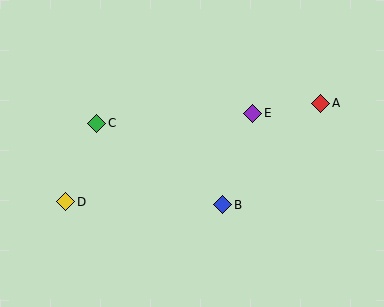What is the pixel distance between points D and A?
The distance between D and A is 273 pixels.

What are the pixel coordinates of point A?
Point A is at (321, 103).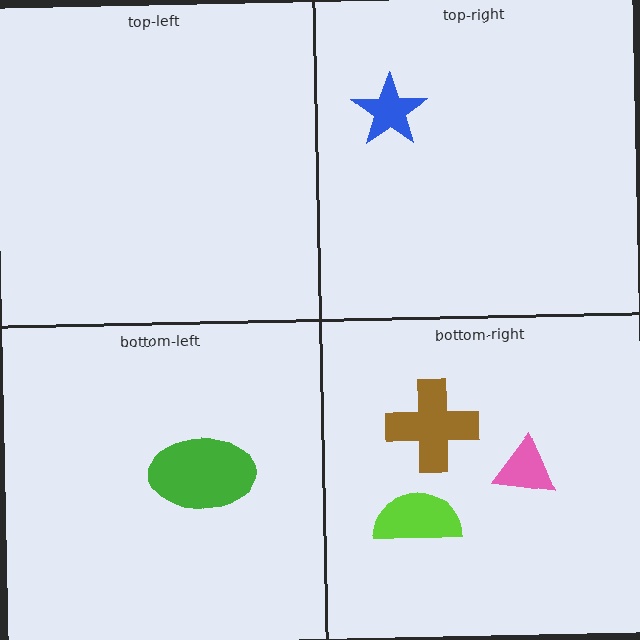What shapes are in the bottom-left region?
The green ellipse.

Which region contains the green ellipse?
The bottom-left region.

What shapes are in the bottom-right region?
The pink triangle, the brown cross, the lime semicircle.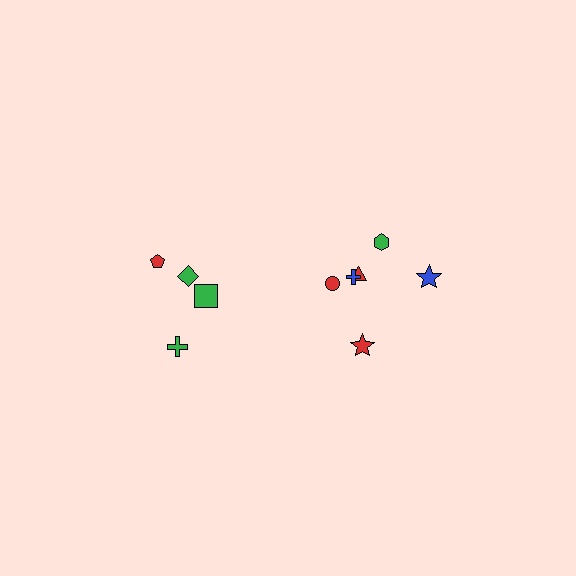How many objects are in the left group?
There are 4 objects.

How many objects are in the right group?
There are 6 objects.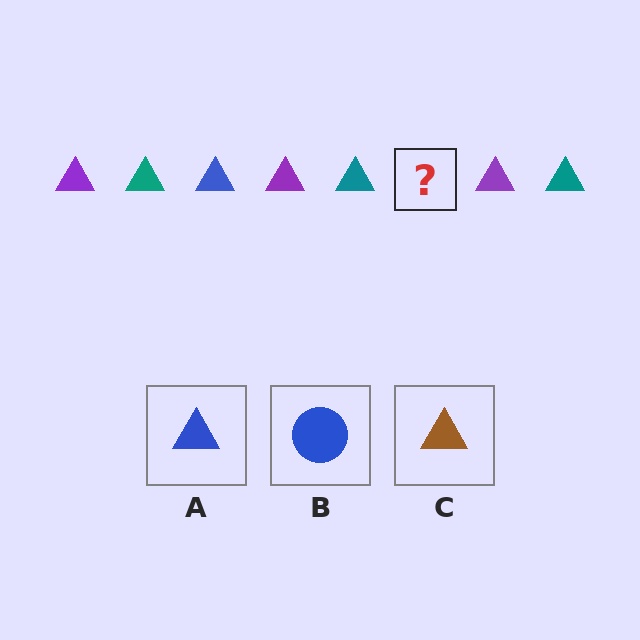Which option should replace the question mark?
Option A.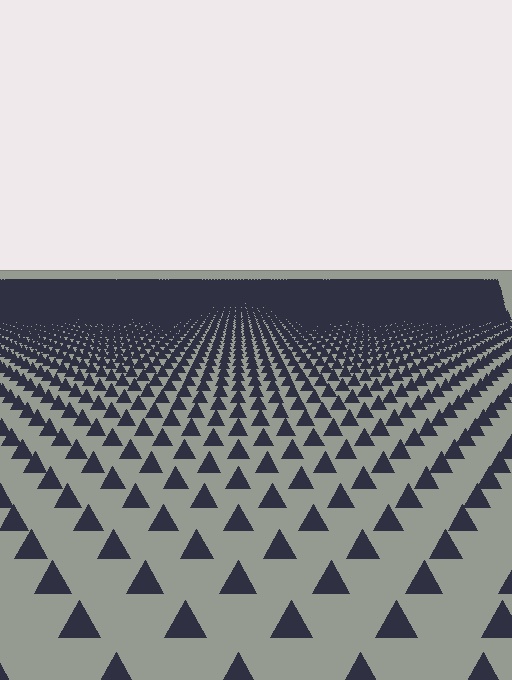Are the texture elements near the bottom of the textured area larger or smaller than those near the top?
Larger. Near the bottom, elements are closer to the viewer and appear at a bigger on-screen size.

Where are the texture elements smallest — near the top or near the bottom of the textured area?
Near the top.